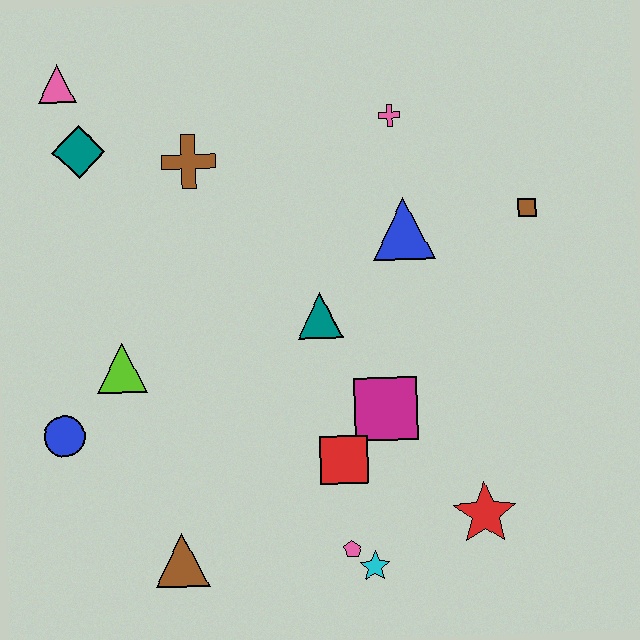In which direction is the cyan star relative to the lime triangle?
The cyan star is to the right of the lime triangle.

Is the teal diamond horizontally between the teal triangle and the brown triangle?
No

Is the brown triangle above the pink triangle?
No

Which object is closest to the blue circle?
The lime triangle is closest to the blue circle.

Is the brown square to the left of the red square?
No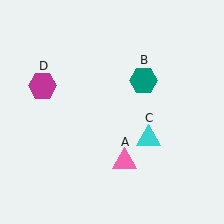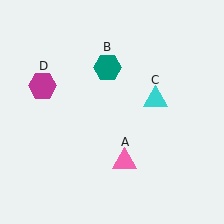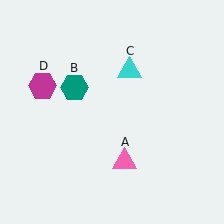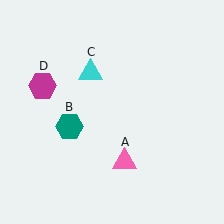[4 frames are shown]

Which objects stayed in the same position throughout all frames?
Pink triangle (object A) and magenta hexagon (object D) remained stationary.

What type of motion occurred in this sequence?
The teal hexagon (object B), cyan triangle (object C) rotated counterclockwise around the center of the scene.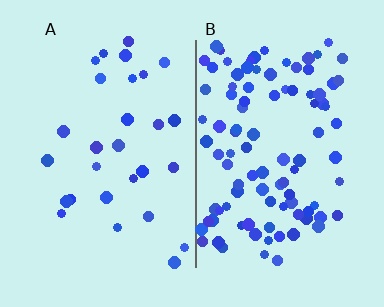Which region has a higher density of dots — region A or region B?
B (the right).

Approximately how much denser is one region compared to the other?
Approximately 3.4× — region B over region A.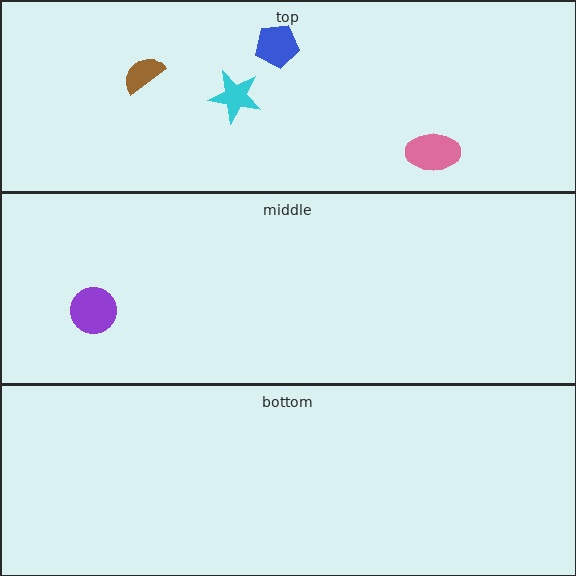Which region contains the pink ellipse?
The top region.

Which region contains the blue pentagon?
The top region.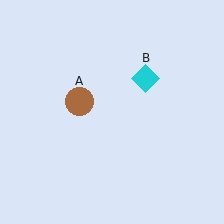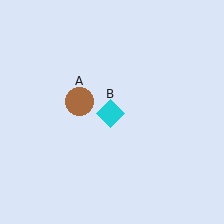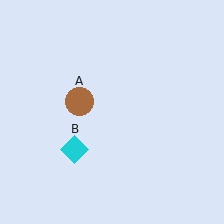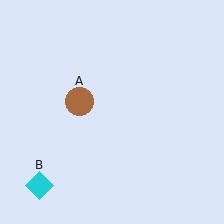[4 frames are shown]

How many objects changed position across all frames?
1 object changed position: cyan diamond (object B).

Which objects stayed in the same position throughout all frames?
Brown circle (object A) remained stationary.